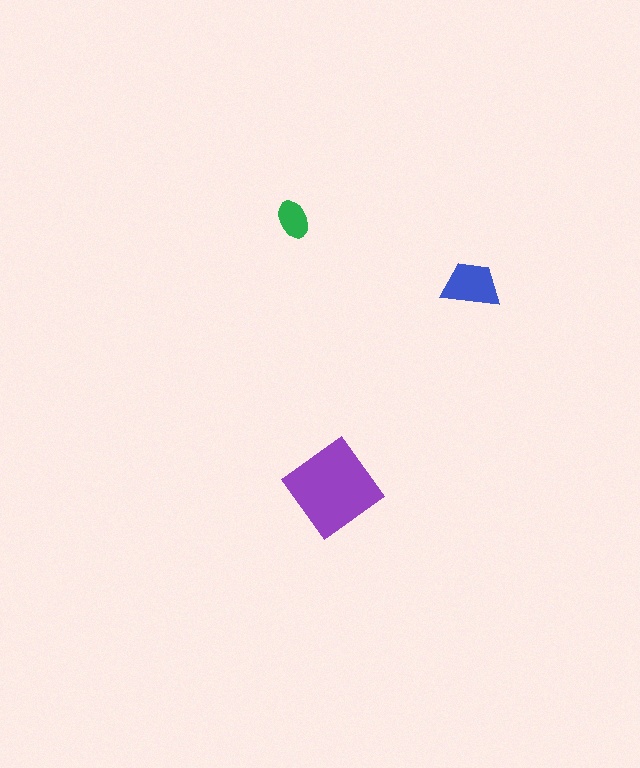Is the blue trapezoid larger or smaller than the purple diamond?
Smaller.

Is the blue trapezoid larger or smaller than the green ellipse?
Larger.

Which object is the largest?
The purple diamond.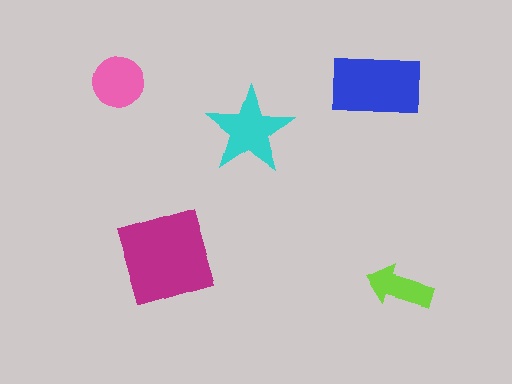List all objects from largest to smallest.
The magenta diamond, the blue rectangle, the cyan star, the pink circle, the lime arrow.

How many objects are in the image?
There are 5 objects in the image.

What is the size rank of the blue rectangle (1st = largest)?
2nd.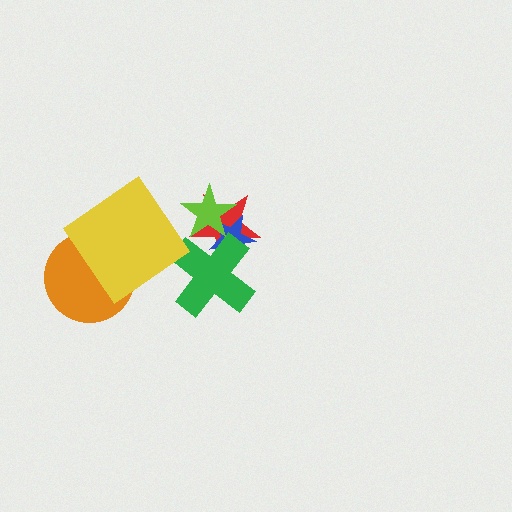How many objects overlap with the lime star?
3 objects overlap with the lime star.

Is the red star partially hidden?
Yes, it is partially covered by another shape.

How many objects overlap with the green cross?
3 objects overlap with the green cross.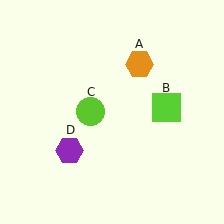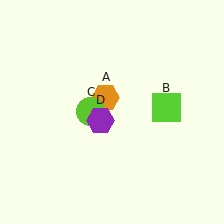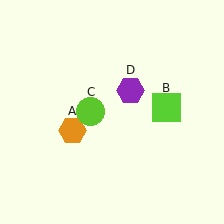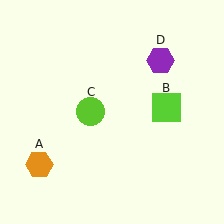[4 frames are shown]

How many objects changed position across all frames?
2 objects changed position: orange hexagon (object A), purple hexagon (object D).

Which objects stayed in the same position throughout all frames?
Lime square (object B) and lime circle (object C) remained stationary.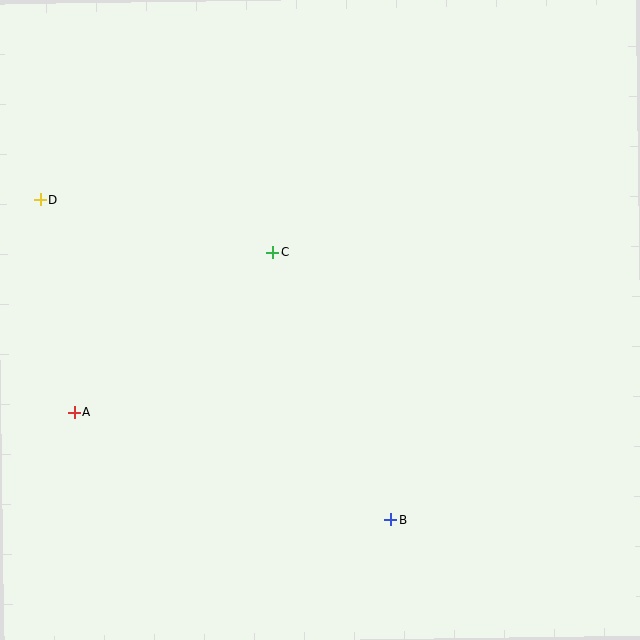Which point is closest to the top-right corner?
Point C is closest to the top-right corner.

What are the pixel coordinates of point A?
Point A is at (74, 413).